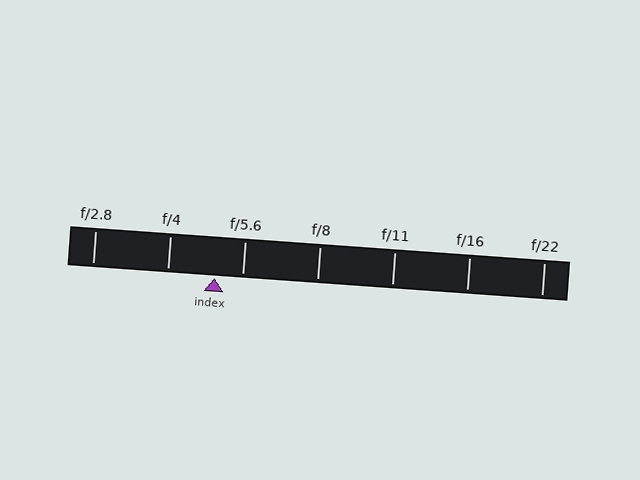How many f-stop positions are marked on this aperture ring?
There are 7 f-stop positions marked.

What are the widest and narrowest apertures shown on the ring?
The widest aperture shown is f/2.8 and the narrowest is f/22.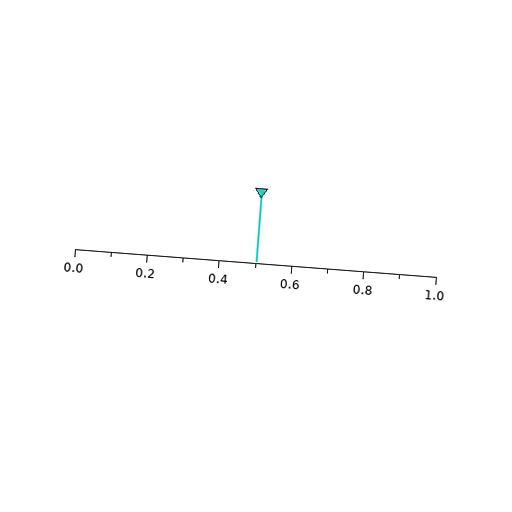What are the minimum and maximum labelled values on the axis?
The axis runs from 0.0 to 1.0.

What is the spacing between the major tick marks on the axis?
The major ticks are spaced 0.2 apart.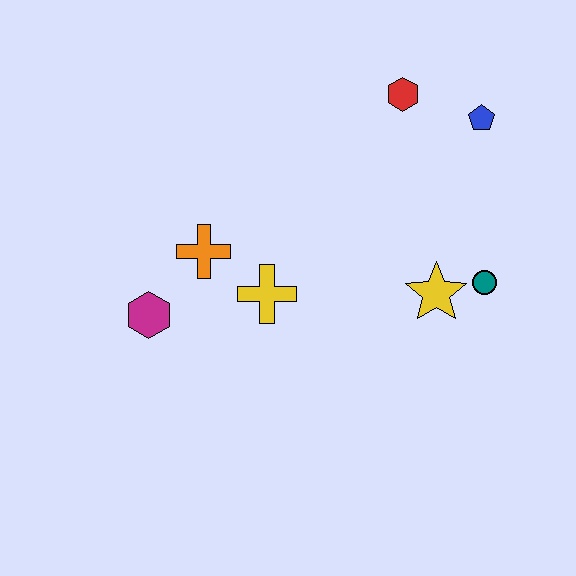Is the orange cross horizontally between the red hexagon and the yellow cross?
No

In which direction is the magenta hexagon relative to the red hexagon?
The magenta hexagon is to the left of the red hexagon.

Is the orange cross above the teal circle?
Yes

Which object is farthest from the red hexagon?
The magenta hexagon is farthest from the red hexagon.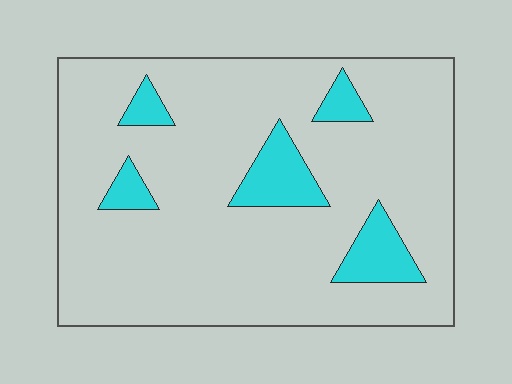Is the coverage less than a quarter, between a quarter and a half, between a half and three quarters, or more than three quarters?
Less than a quarter.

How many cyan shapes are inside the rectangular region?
5.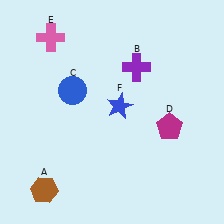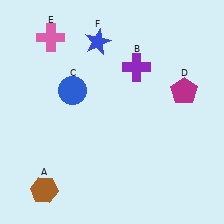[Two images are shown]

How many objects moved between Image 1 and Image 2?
2 objects moved between the two images.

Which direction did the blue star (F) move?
The blue star (F) moved up.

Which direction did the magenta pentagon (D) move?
The magenta pentagon (D) moved up.